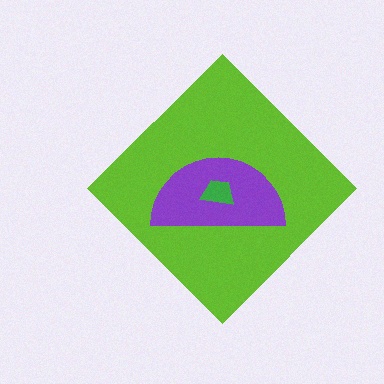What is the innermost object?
The green trapezoid.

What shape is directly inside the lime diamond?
The purple semicircle.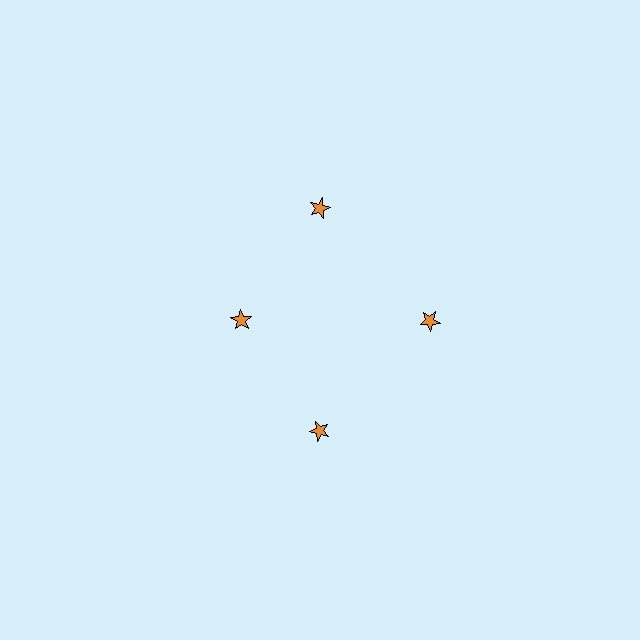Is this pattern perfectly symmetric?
No. The 4 orange stars are arranged in a ring, but one element near the 9 o'clock position is pulled inward toward the center, breaking the 4-fold rotational symmetry.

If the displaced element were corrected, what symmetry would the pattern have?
It would have 4-fold rotational symmetry — the pattern would map onto itself every 90 degrees.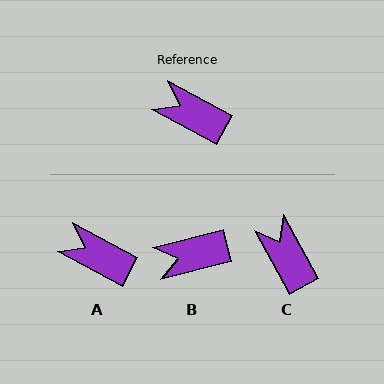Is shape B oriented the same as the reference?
No, it is off by about 42 degrees.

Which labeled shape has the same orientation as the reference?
A.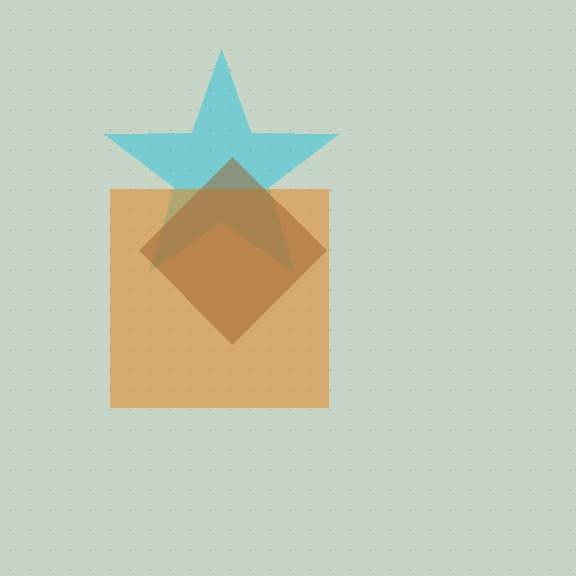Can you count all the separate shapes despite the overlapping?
Yes, there are 3 separate shapes.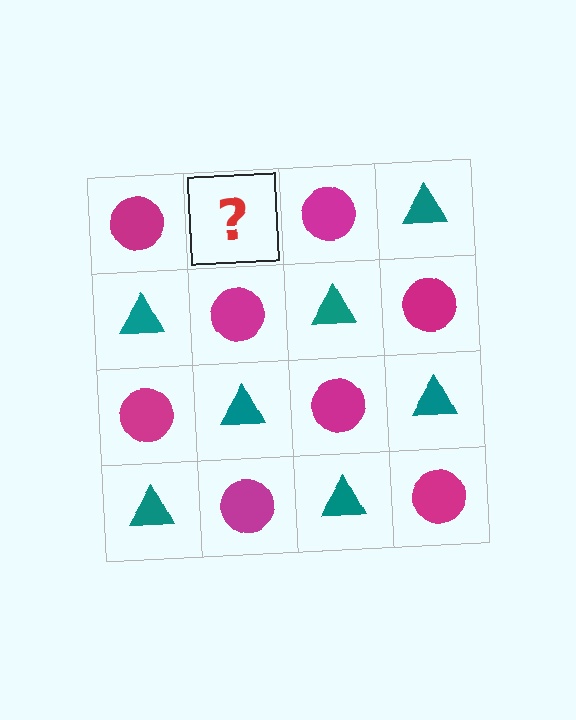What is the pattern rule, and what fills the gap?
The rule is that it alternates magenta circle and teal triangle in a checkerboard pattern. The gap should be filled with a teal triangle.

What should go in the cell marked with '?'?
The missing cell should contain a teal triangle.